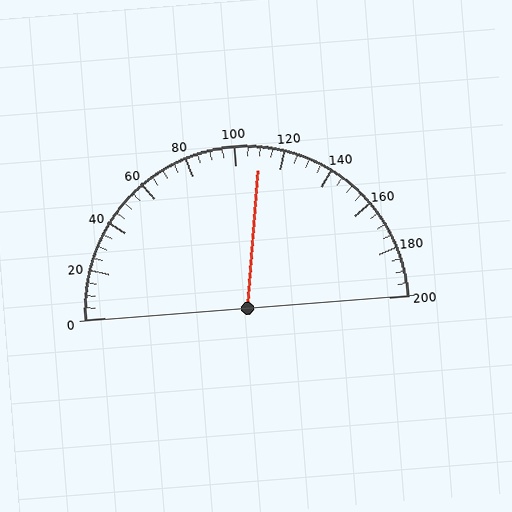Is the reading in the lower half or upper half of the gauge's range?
The reading is in the upper half of the range (0 to 200).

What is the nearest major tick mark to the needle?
The nearest major tick mark is 120.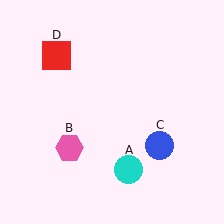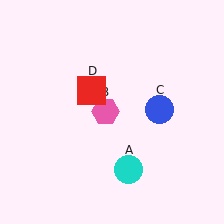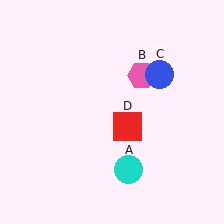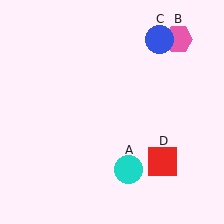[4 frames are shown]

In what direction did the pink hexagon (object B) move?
The pink hexagon (object B) moved up and to the right.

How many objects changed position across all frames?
3 objects changed position: pink hexagon (object B), blue circle (object C), red square (object D).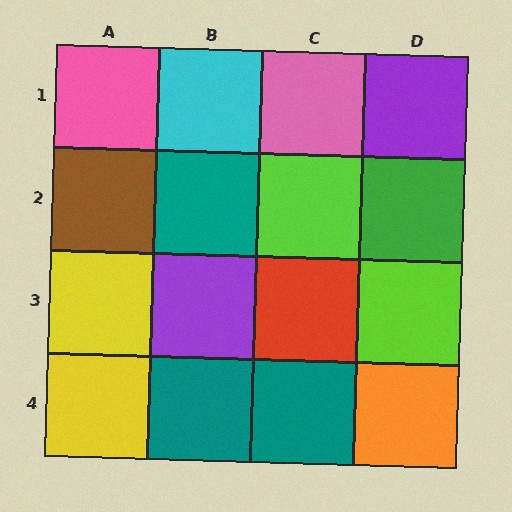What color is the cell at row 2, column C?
Lime.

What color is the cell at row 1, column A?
Pink.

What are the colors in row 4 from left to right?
Yellow, teal, teal, orange.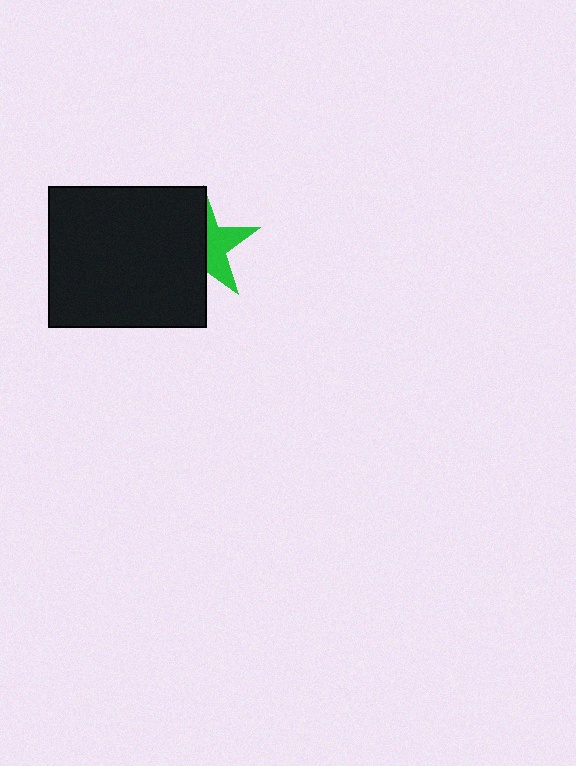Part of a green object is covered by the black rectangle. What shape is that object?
It is a star.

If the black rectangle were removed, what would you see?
You would see the complete green star.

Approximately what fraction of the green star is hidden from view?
Roughly 58% of the green star is hidden behind the black rectangle.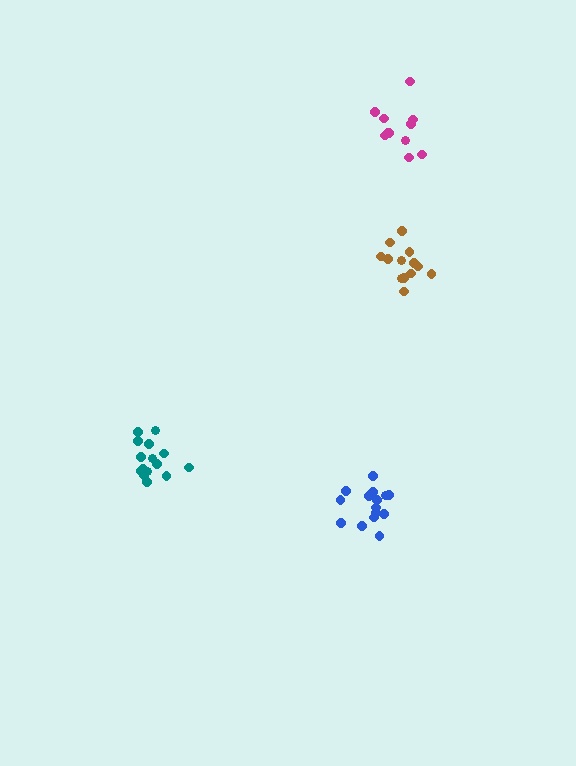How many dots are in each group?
Group 1: 11 dots, Group 2: 15 dots, Group 3: 15 dots, Group 4: 13 dots (54 total).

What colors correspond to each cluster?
The clusters are colored: magenta, blue, teal, brown.